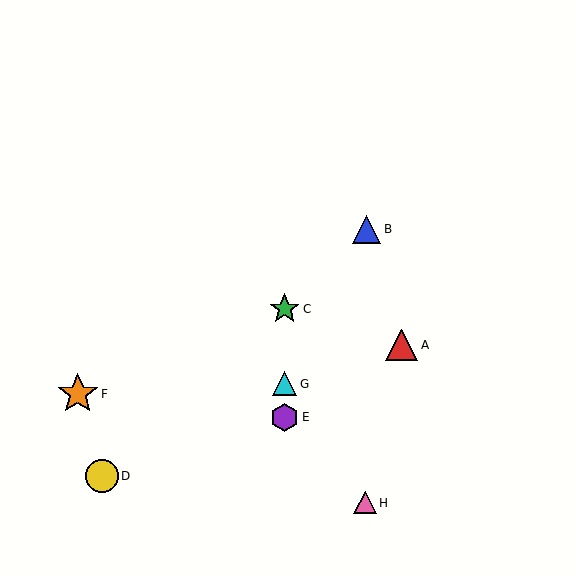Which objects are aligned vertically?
Objects C, E, G are aligned vertically.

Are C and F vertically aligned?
No, C is at x≈285 and F is at x≈78.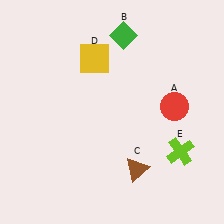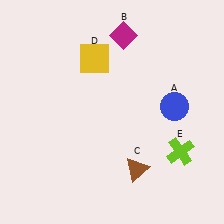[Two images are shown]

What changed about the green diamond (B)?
In Image 1, B is green. In Image 2, it changed to magenta.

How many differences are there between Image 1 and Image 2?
There are 2 differences between the two images.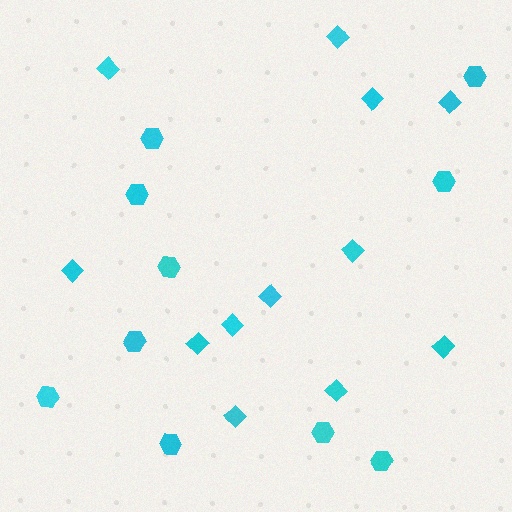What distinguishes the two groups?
There are 2 groups: one group of hexagons (10) and one group of diamonds (12).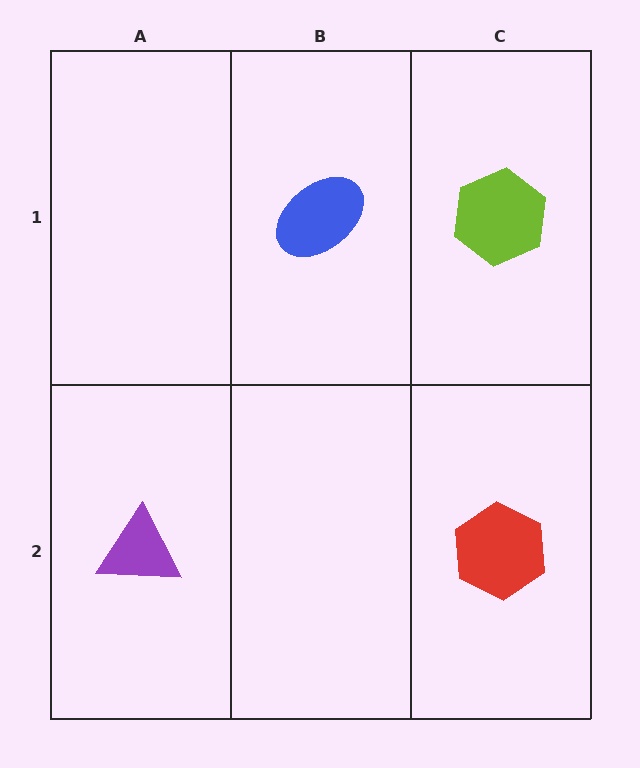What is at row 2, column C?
A red hexagon.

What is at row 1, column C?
A lime hexagon.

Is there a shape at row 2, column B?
No, that cell is empty.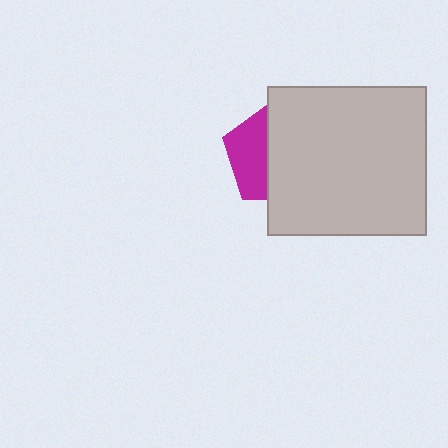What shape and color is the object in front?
The object in front is a light gray rectangle.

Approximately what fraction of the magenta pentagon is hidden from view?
Roughly 60% of the magenta pentagon is hidden behind the light gray rectangle.